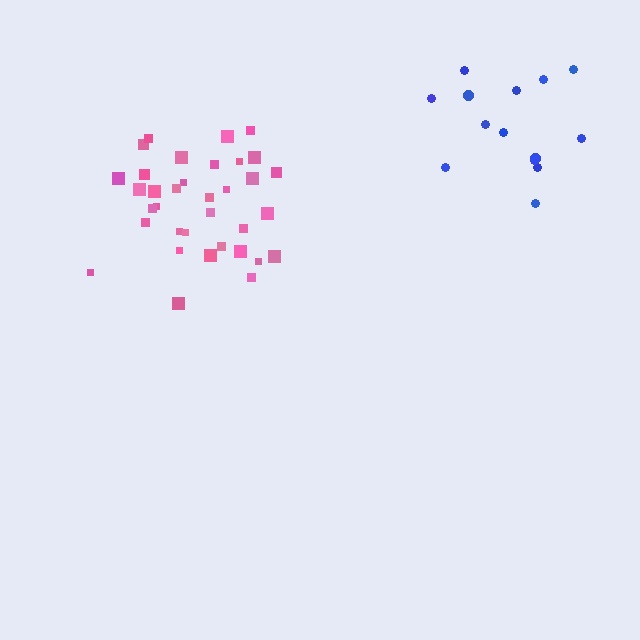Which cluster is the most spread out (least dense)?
Blue.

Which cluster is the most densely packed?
Pink.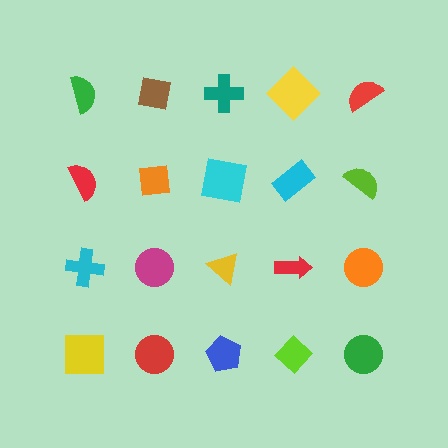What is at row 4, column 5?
A green circle.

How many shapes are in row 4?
5 shapes.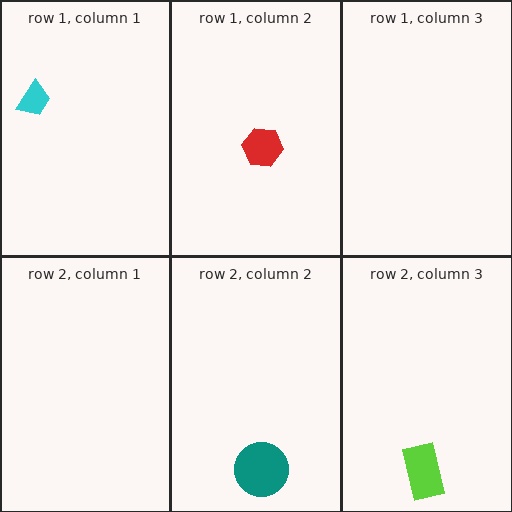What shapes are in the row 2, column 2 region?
The teal circle.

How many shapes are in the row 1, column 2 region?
1.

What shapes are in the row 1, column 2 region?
The red hexagon.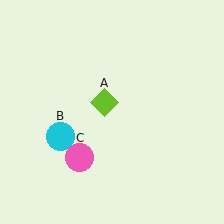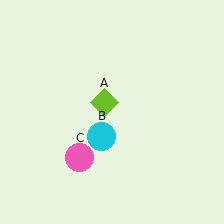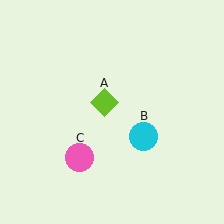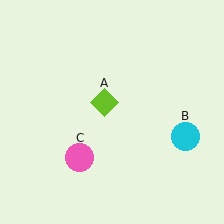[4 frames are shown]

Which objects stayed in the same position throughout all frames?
Lime diamond (object A) and pink circle (object C) remained stationary.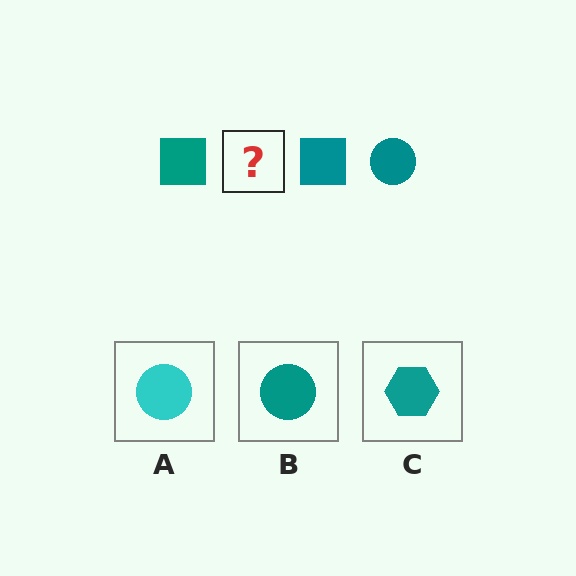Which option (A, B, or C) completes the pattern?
B.